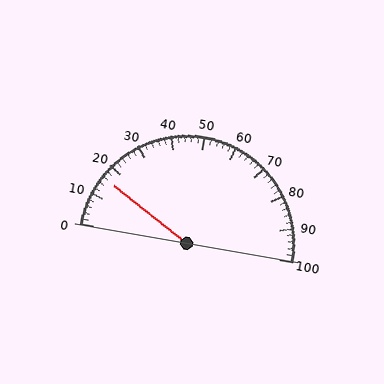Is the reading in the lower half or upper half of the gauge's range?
The reading is in the lower half of the range (0 to 100).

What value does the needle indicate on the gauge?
The needle indicates approximately 16.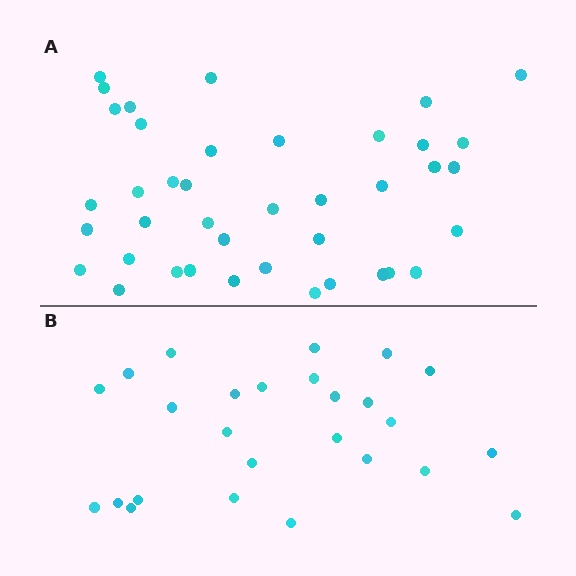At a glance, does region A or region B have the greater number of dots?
Region A (the top region) has more dots.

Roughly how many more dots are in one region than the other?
Region A has approximately 15 more dots than region B.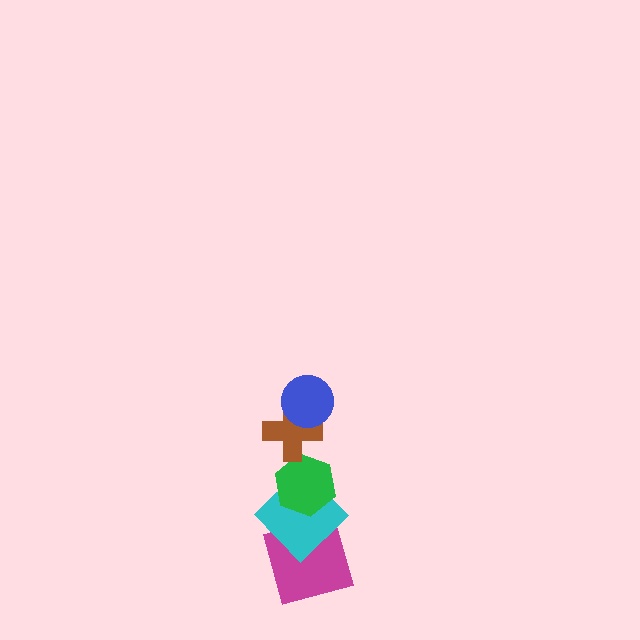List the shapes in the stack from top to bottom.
From top to bottom: the blue circle, the brown cross, the green hexagon, the cyan diamond, the magenta square.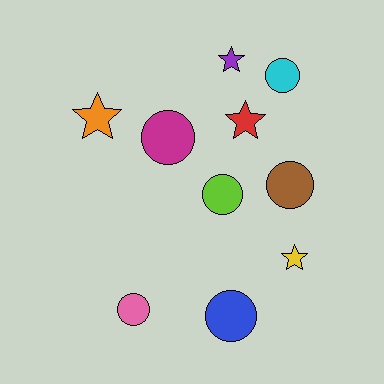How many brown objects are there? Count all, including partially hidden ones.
There is 1 brown object.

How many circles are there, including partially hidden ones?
There are 6 circles.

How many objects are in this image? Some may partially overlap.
There are 10 objects.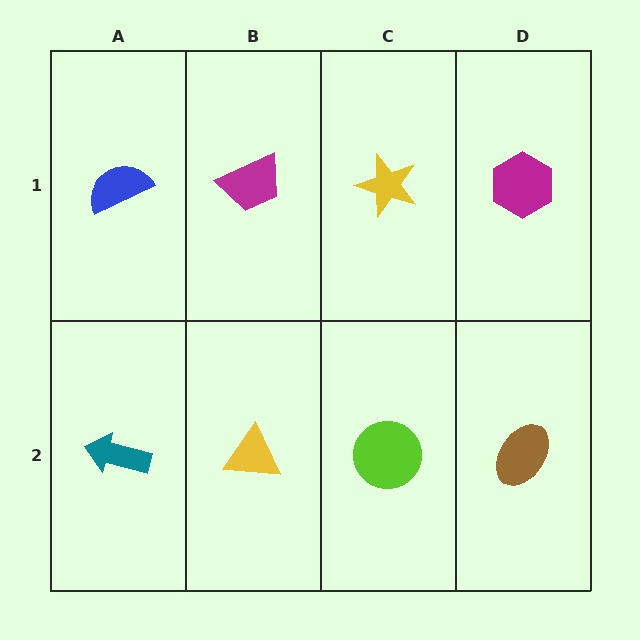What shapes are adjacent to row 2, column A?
A blue semicircle (row 1, column A), a yellow triangle (row 2, column B).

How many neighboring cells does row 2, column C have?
3.